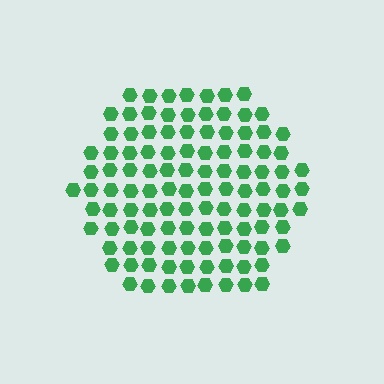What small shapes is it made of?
It is made of small hexagons.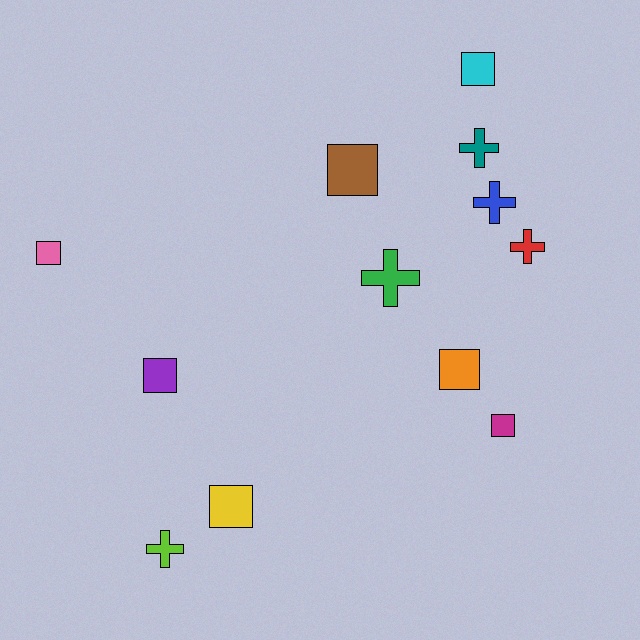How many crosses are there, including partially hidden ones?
There are 5 crosses.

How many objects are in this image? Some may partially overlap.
There are 12 objects.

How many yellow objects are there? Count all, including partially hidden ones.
There is 1 yellow object.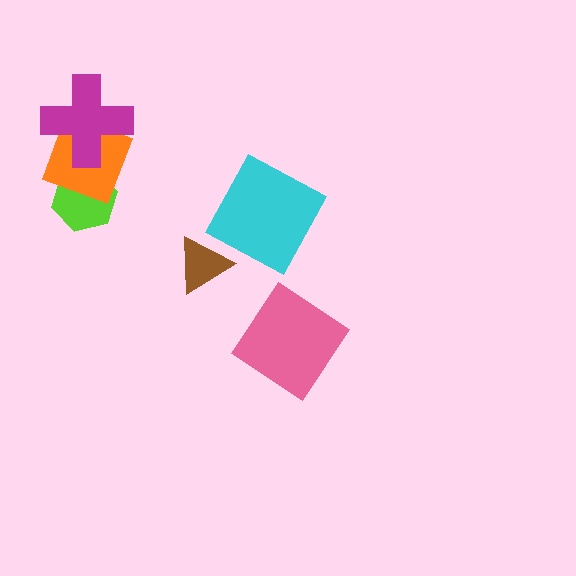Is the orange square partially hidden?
Yes, it is partially covered by another shape.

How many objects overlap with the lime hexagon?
1 object overlaps with the lime hexagon.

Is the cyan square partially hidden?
No, no other shape covers it.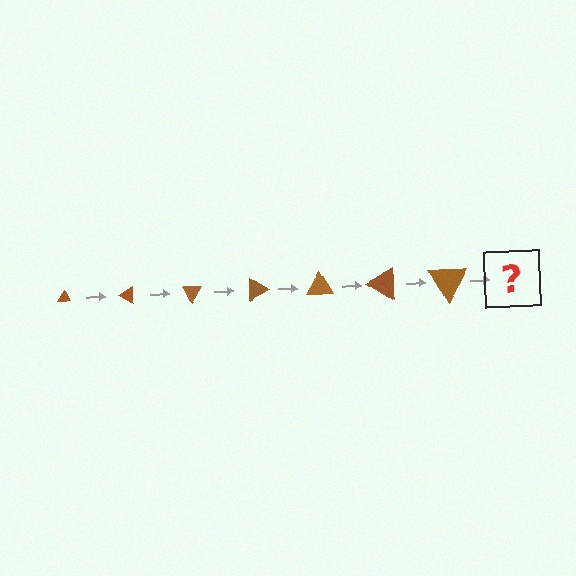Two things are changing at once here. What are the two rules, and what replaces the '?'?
The two rules are that the triangle grows larger each step and it rotates 30 degrees each step. The '?' should be a triangle, larger than the previous one and rotated 210 degrees from the start.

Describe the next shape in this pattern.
It should be a triangle, larger than the previous one and rotated 210 degrees from the start.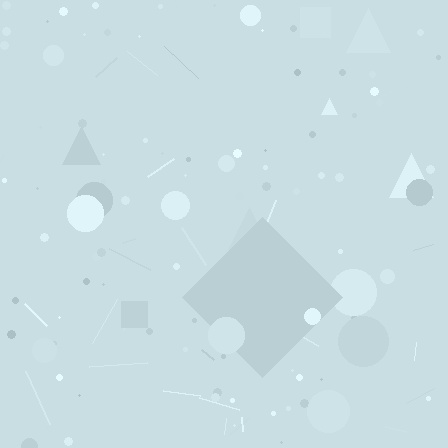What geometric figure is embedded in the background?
A diamond is embedded in the background.